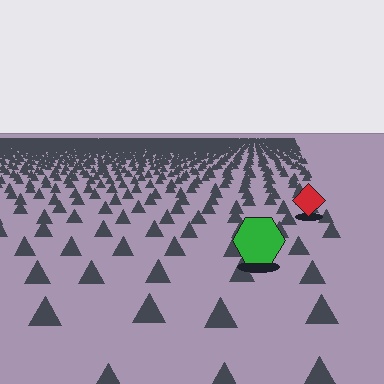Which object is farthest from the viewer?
The red diamond is farthest from the viewer. It appears smaller and the ground texture around it is denser.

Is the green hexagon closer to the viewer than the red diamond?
Yes. The green hexagon is closer — you can tell from the texture gradient: the ground texture is coarser near it.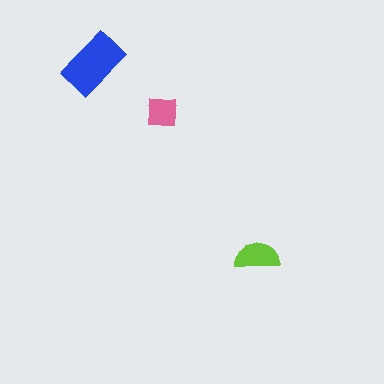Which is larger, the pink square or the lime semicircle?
The lime semicircle.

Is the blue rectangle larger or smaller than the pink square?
Larger.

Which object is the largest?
The blue rectangle.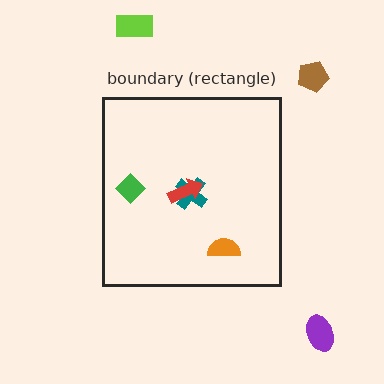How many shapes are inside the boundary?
4 inside, 3 outside.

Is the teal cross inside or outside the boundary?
Inside.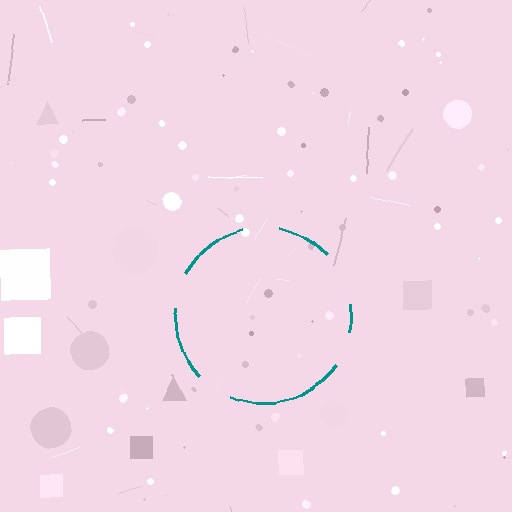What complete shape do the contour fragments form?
The contour fragments form a circle.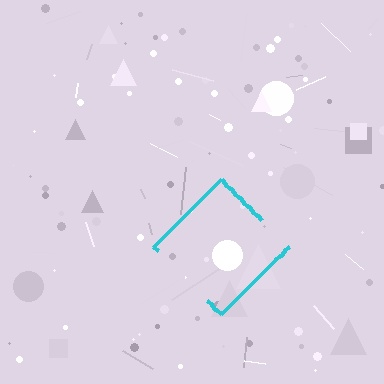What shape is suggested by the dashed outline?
The dashed outline suggests a diamond.